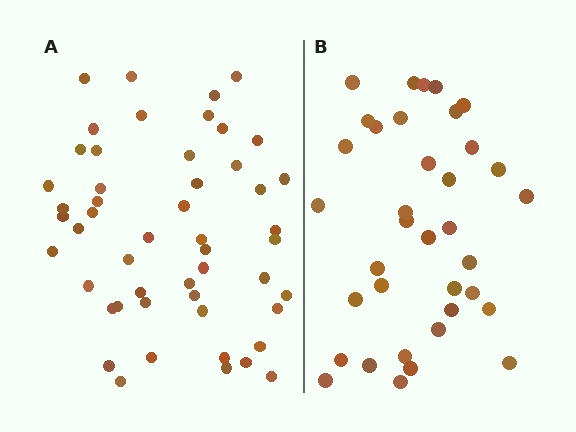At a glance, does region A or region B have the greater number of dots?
Region A (the left region) has more dots.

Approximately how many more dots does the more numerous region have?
Region A has approximately 15 more dots than region B.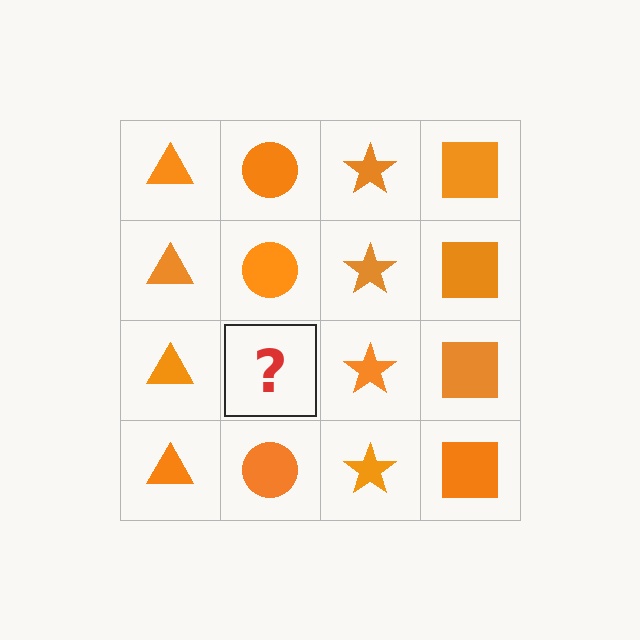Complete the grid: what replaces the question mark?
The question mark should be replaced with an orange circle.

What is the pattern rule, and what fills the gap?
The rule is that each column has a consistent shape. The gap should be filled with an orange circle.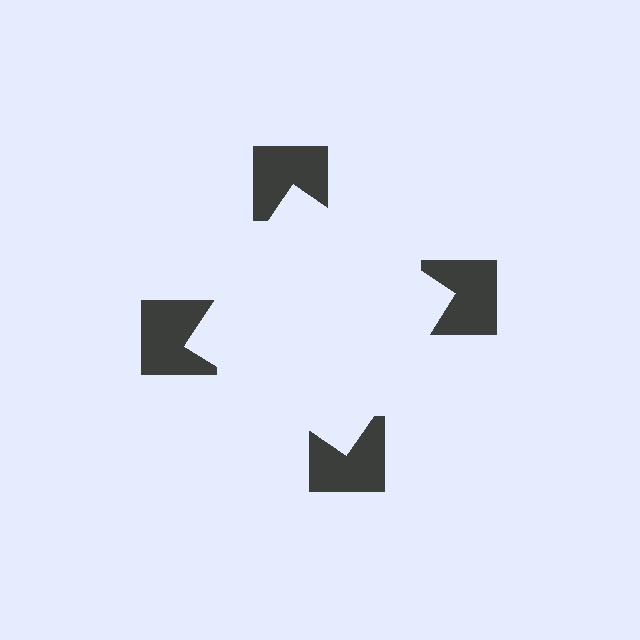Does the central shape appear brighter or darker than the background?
It typically appears slightly brighter than the background, even though no actual brightness change is drawn.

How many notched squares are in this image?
There are 4 — one at each vertex of the illusory square.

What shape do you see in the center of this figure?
An illusory square — its edges are inferred from the aligned wedge cuts in the notched squares, not physically drawn.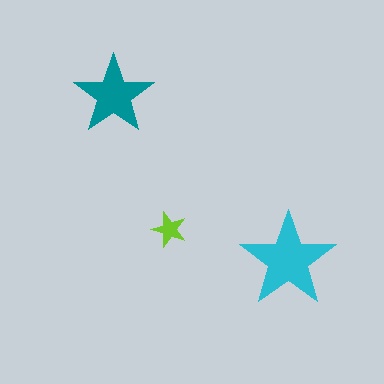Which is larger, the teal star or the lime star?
The teal one.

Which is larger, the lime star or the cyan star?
The cyan one.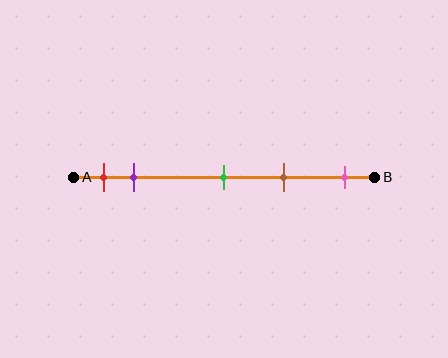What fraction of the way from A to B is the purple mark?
The purple mark is approximately 20% (0.2) of the way from A to B.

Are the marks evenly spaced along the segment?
No, the marks are not evenly spaced.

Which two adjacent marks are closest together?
The red and purple marks are the closest adjacent pair.